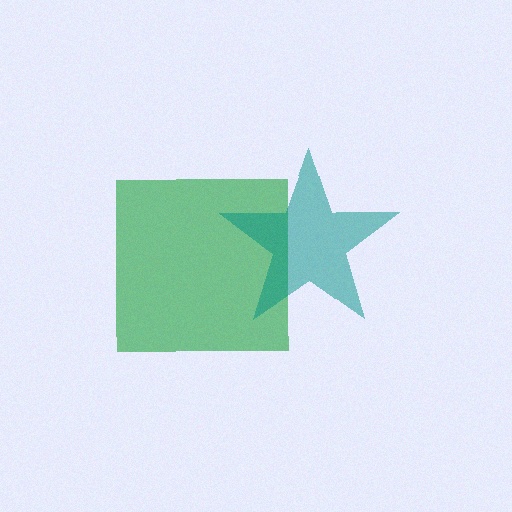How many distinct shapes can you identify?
There are 2 distinct shapes: a green square, a teal star.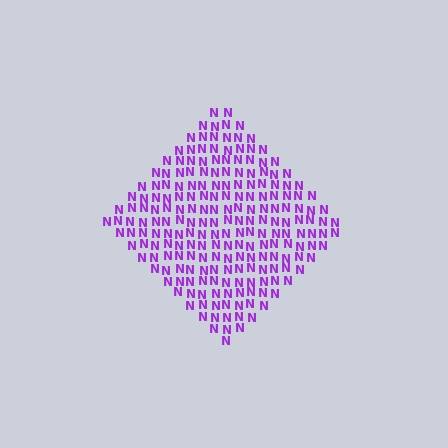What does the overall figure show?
The overall figure shows a diamond.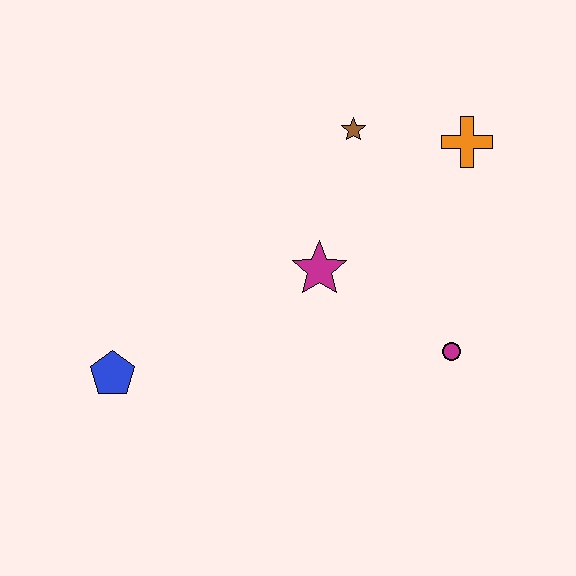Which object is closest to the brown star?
The orange cross is closest to the brown star.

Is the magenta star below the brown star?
Yes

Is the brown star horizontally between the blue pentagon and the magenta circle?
Yes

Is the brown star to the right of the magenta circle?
No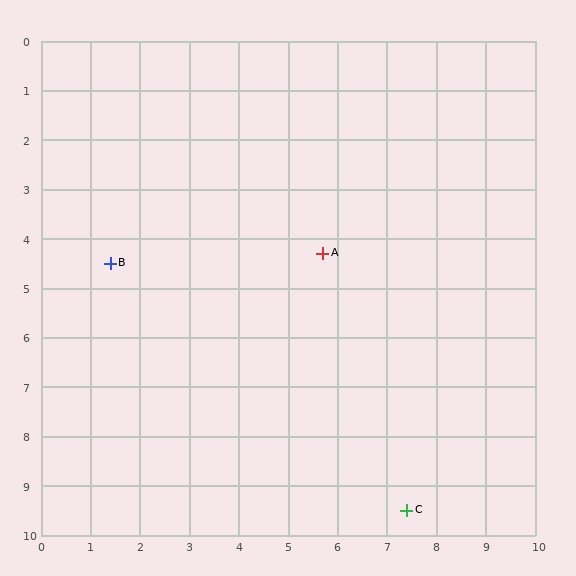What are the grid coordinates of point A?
Point A is at approximately (5.7, 4.3).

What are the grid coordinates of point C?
Point C is at approximately (7.4, 9.5).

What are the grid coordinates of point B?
Point B is at approximately (1.4, 4.5).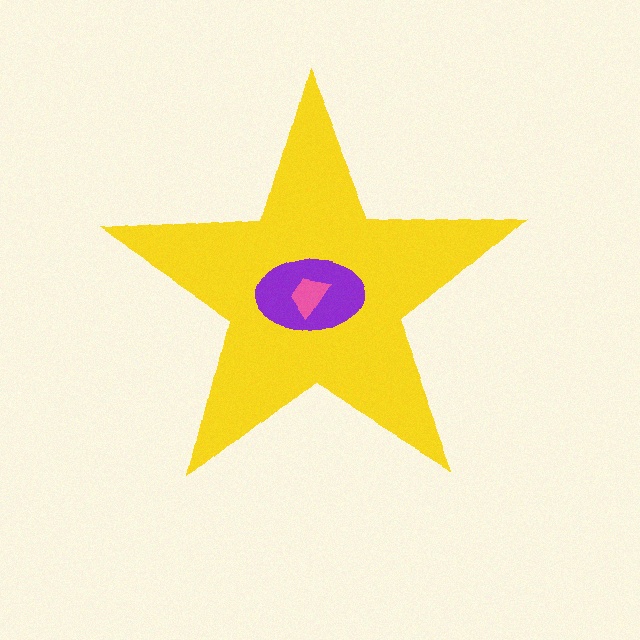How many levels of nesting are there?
3.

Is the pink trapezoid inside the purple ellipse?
Yes.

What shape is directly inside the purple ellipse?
The pink trapezoid.